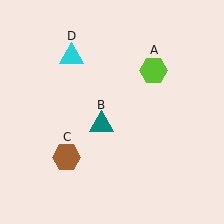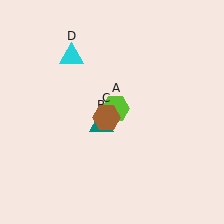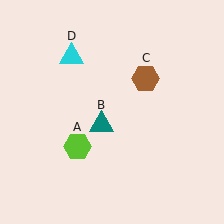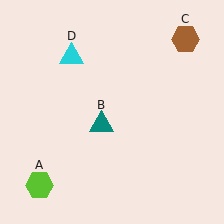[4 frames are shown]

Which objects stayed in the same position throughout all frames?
Teal triangle (object B) and cyan triangle (object D) remained stationary.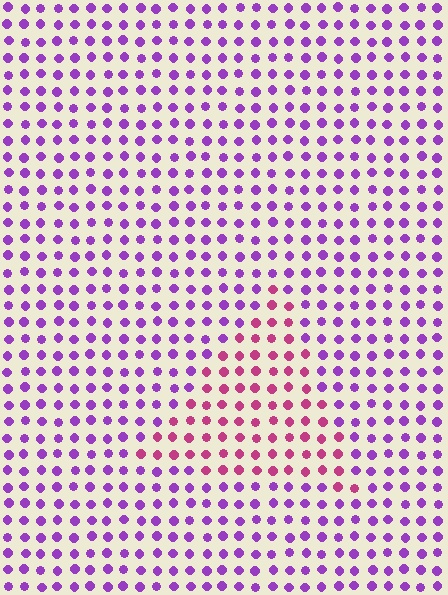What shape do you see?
I see a triangle.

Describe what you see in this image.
The image is filled with small purple elements in a uniform arrangement. A triangle-shaped region is visible where the elements are tinted to a slightly different hue, forming a subtle color boundary.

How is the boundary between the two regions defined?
The boundary is defined purely by a slight shift in hue (about 46 degrees). Spacing, size, and orientation are identical on both sides.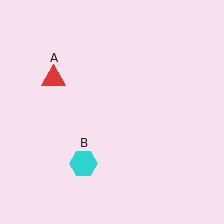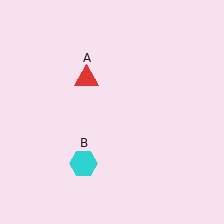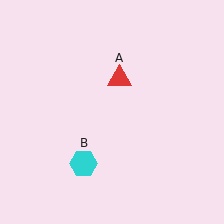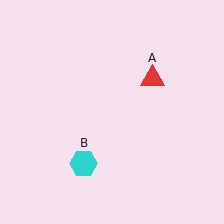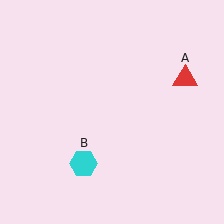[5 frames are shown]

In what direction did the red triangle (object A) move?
The red triangle (object A) moved right.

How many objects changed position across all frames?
1 object changed position: red triangle (object A).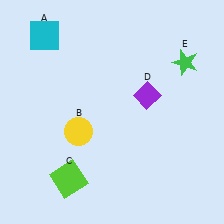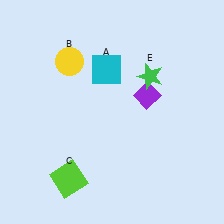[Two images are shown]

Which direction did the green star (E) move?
The green star (E) moved left.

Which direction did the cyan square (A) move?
The cyan square (A) moved right.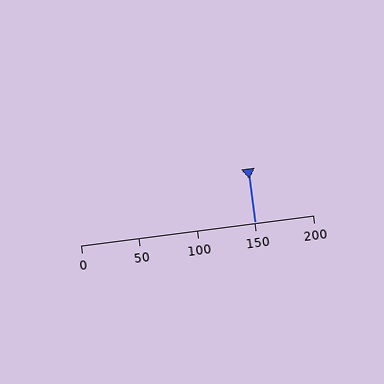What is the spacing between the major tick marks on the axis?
The major ticks are spaced 50 apart.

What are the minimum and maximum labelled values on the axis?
The axis runs from 0 to 200.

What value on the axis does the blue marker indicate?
The marker indicates approximately 150.